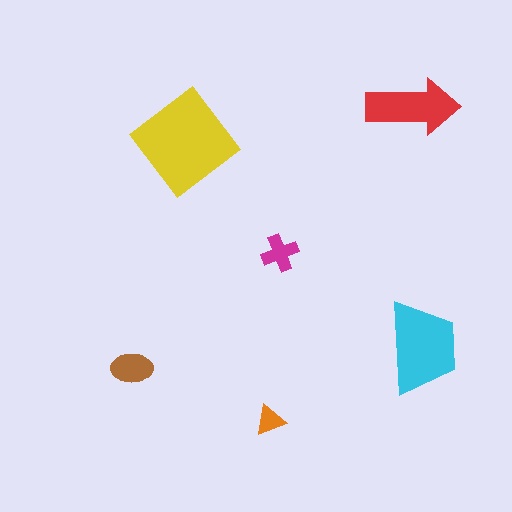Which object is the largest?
The yellow diamond.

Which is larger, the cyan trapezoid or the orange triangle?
The cyan trapezoid.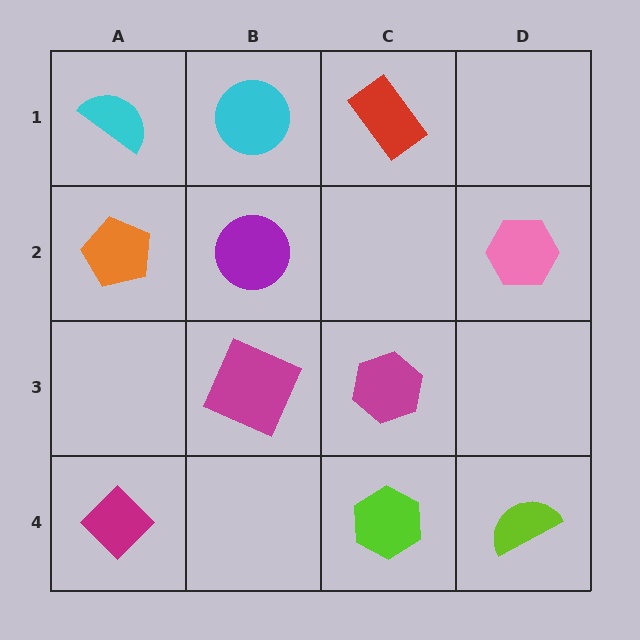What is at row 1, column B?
A cyan circle.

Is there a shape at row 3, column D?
No, that cell is empty.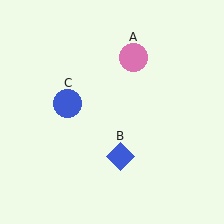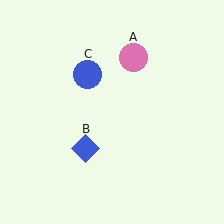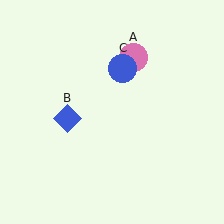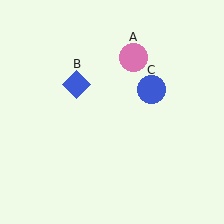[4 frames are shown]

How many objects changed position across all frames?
2 objects changed position: blue diamond (object B), blue circle (object C).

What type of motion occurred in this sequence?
The blue diamond (object B), blue circle (object C) rotated clockwise around the center of the scene.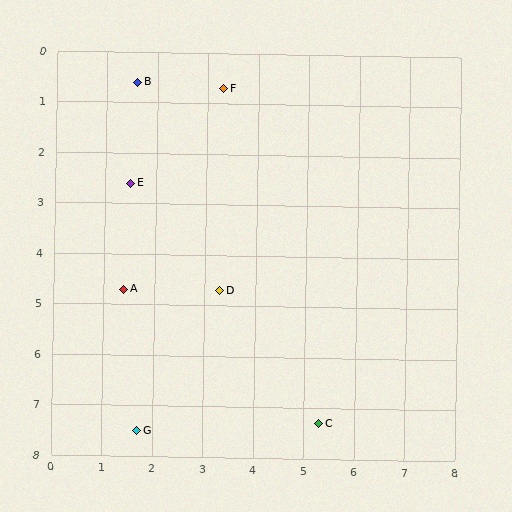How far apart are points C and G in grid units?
Points C and G are about 3.6 grid units apart.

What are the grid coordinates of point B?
Point B is at approximately (1.6, 0.6).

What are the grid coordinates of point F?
Point F is at approximately (3.3, 0.7).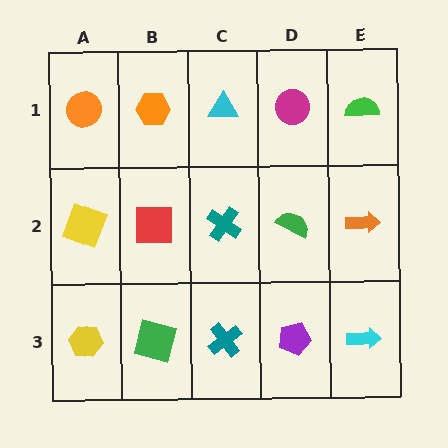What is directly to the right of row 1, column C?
A magenta circle.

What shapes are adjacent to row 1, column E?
An orange arrow (row 2, column E), a magenta circle (row 1, column D).